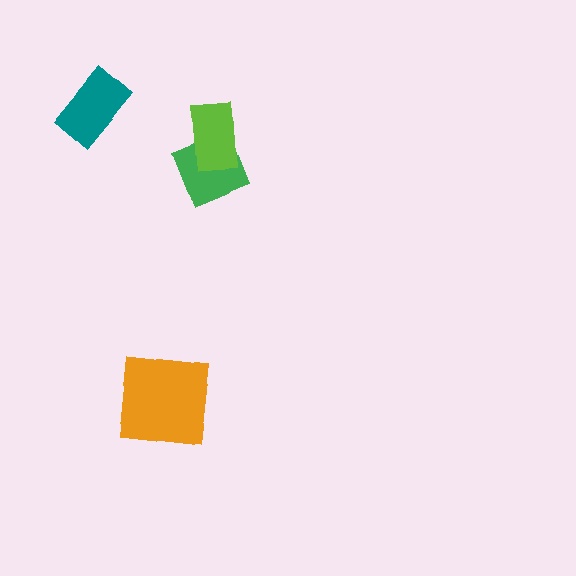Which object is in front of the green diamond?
The lime rectangle is in front of the green diamond.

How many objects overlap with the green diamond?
1 object overlaps with the green diamond.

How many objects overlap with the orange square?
0 objects overlap with the orange square.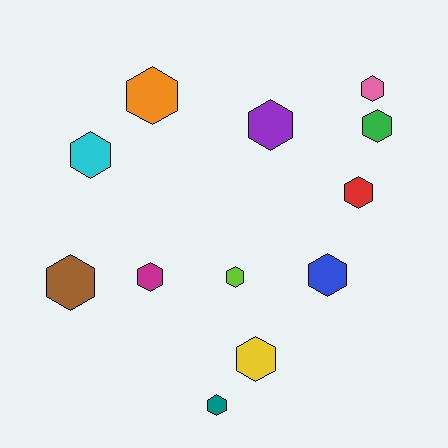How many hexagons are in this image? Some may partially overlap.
There are 12 hexagons.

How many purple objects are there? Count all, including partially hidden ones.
There is 1 purple object.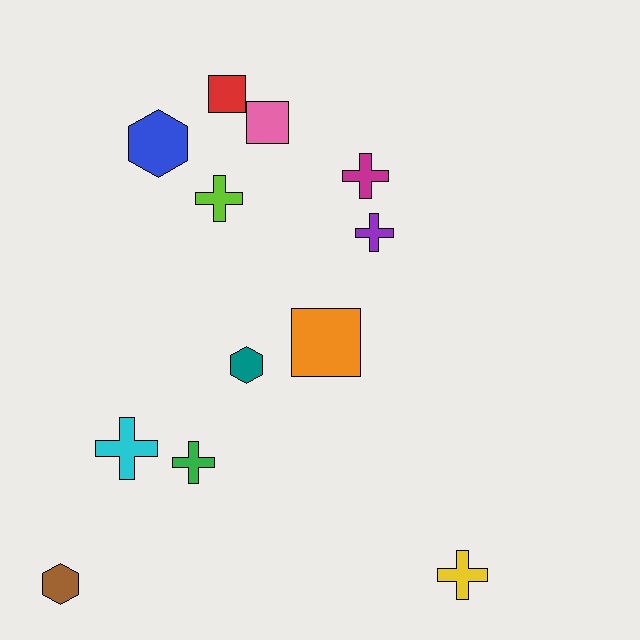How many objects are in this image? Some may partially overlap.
There are 12 objects.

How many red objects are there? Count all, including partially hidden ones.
There is 1 red object.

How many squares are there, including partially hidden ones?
There are 3 squares.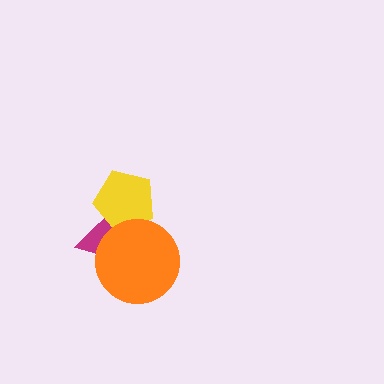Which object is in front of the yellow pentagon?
The orange circle is in front of the yellow pentagon.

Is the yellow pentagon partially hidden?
Yes, it is partially covered by another shape.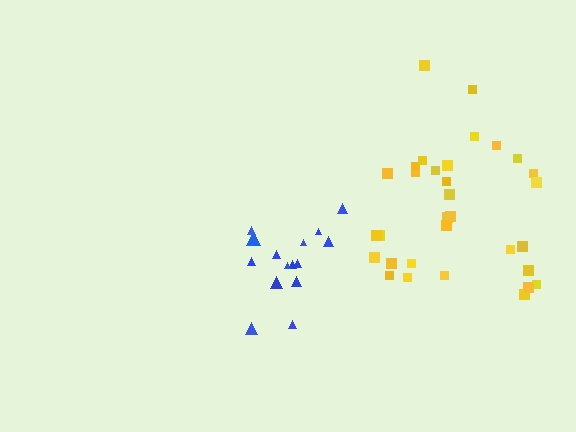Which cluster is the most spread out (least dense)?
Yellow.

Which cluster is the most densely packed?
Blue.